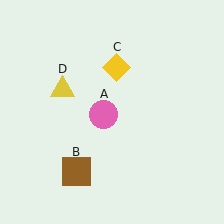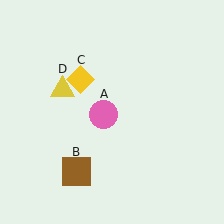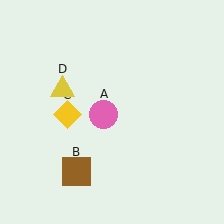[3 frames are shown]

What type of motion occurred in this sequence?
The yellow diamond (object C) rotated counterclockwise around the center of the scene.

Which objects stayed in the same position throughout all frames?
Pink circle (object A) and brown square (object B) and yellow triangle (object D) remained stationary.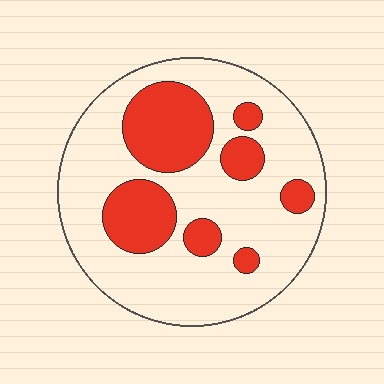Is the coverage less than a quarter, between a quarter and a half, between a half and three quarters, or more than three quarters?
Between a quarter and a half.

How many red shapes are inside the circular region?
7.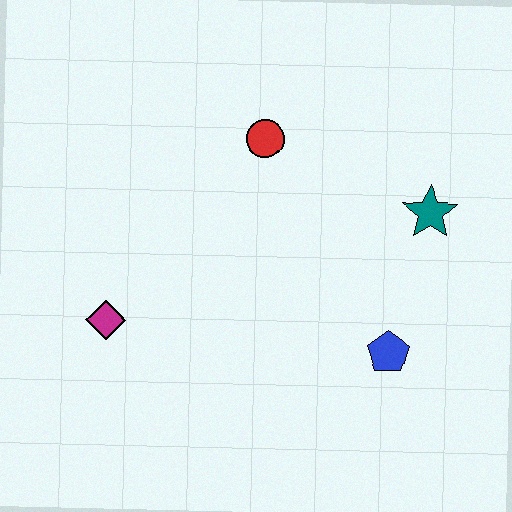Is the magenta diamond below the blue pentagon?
No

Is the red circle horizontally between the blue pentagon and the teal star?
No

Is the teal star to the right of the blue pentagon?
Yes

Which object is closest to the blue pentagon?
The teal star is closest to the blue pentagon.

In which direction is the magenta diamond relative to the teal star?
The magenta diamond is to the left of the teal star.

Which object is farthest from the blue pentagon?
The magenta diamond is farthest from the blue pentagon.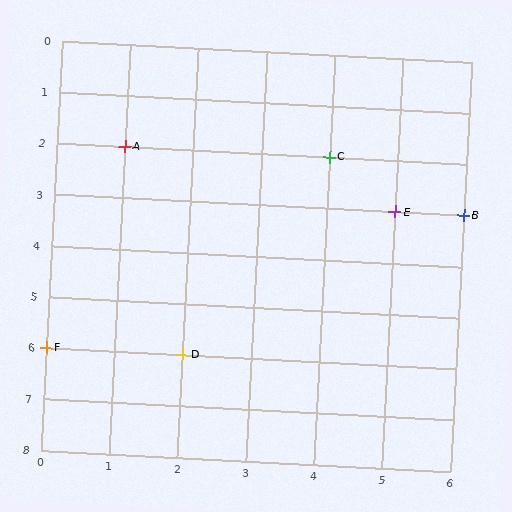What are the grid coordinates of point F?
Point F is at grid coordinates (0, 6).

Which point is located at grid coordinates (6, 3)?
Point B is at (6, 3).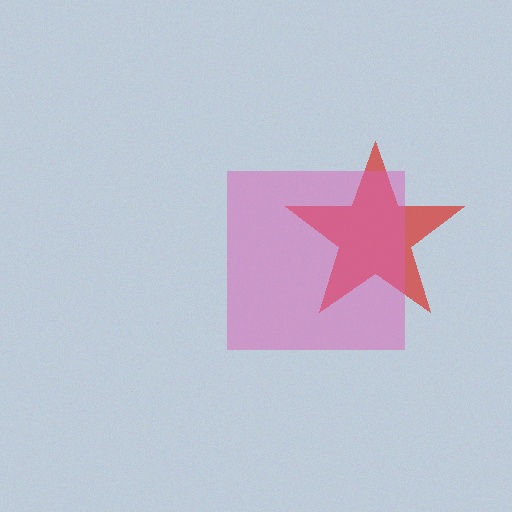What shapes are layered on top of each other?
The layered shapes are: a red star, a pink square.